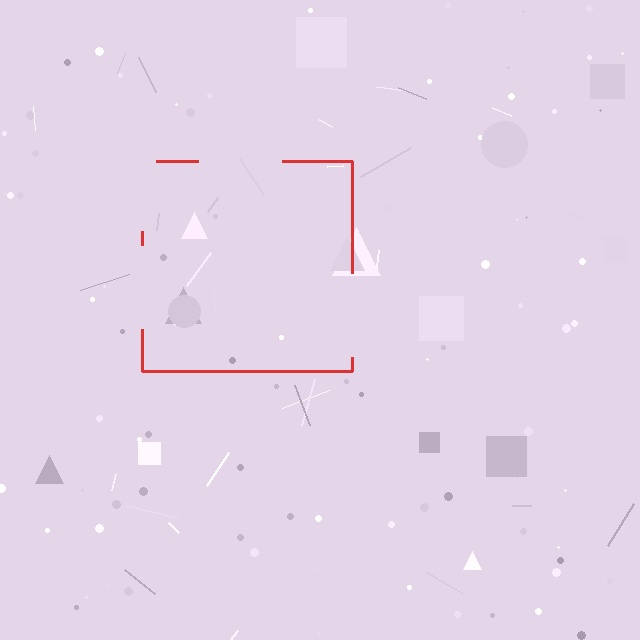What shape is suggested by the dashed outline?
The dashed outline suggests a square.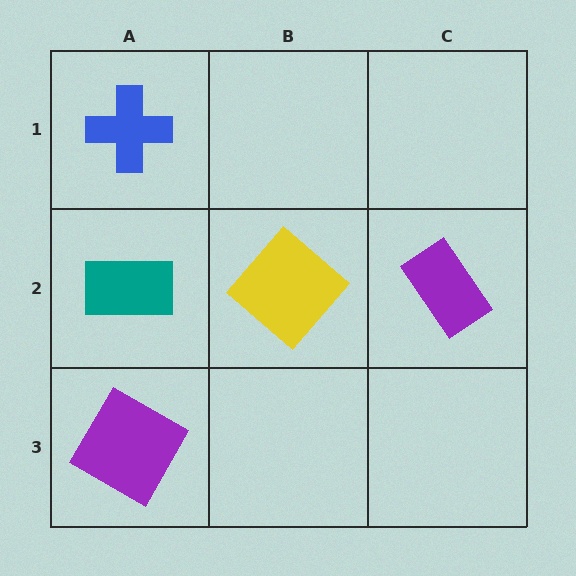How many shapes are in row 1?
1 shape.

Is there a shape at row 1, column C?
No, that cell is empty.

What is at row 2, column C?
A purple rectangle.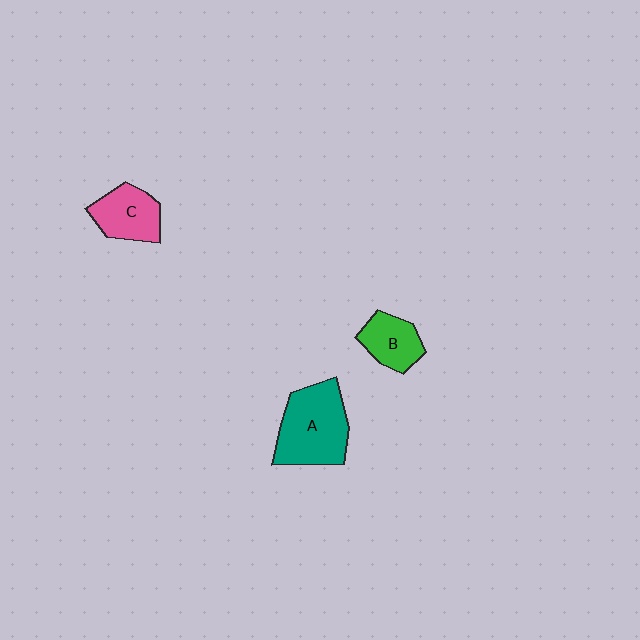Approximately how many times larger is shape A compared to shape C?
Approximately 1.6 times.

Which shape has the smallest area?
Shape B (green).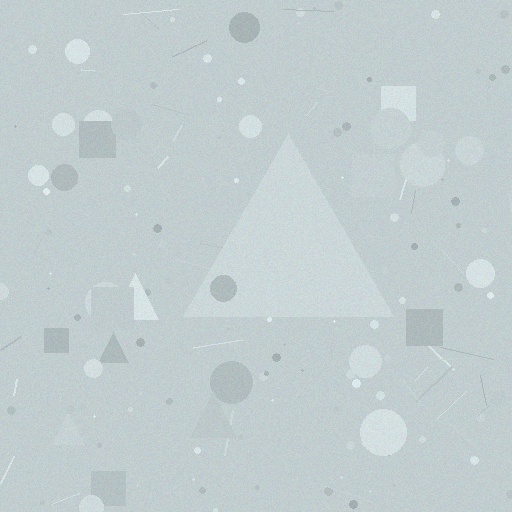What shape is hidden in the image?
A triangle is hidden in the image.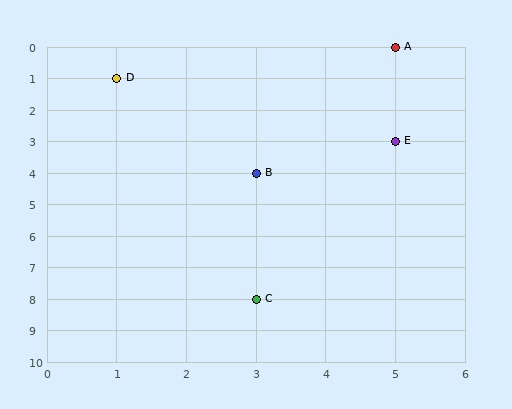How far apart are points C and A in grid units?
Points C and A are 2 columns and 8 rows apart (about 8.2 grid units diagonally).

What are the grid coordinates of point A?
Point A is at grid coordinates (5, 0).